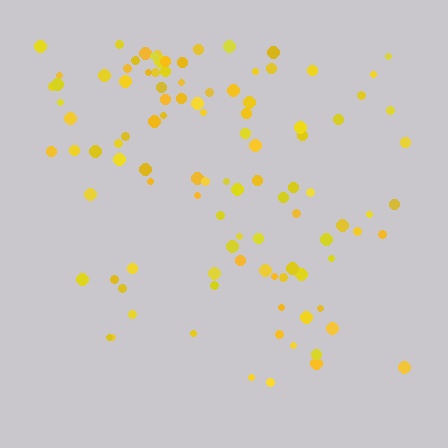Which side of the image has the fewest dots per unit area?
The bottom.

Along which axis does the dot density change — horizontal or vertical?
Vertical.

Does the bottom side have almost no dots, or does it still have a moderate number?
Still a moderate number, just noticeably fewer than the top.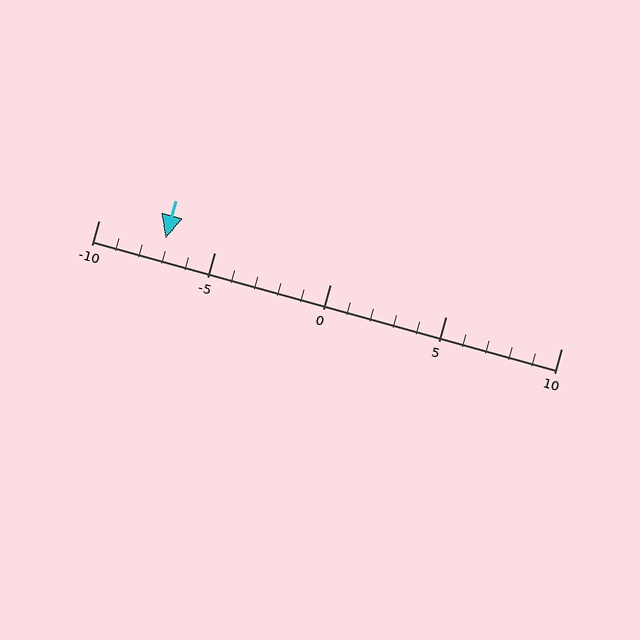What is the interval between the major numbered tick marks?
The major tick marks are spaced 5 units apart.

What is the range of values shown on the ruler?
The ruler shows values from -10 to 10.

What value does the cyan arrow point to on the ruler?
The cyan arrow points to approximately -7.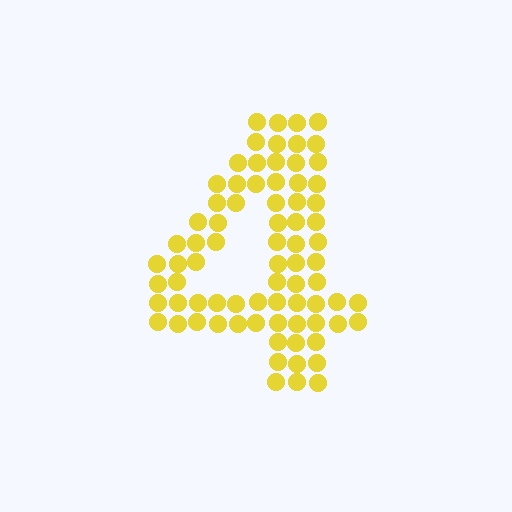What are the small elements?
The small elements are circles.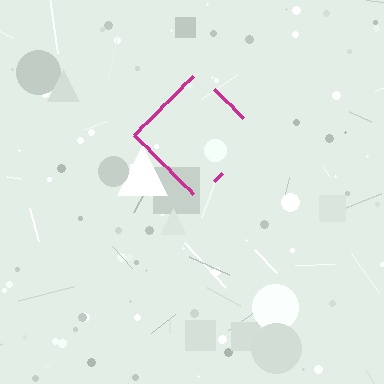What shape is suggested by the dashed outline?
The dashed outline suggests a diamond.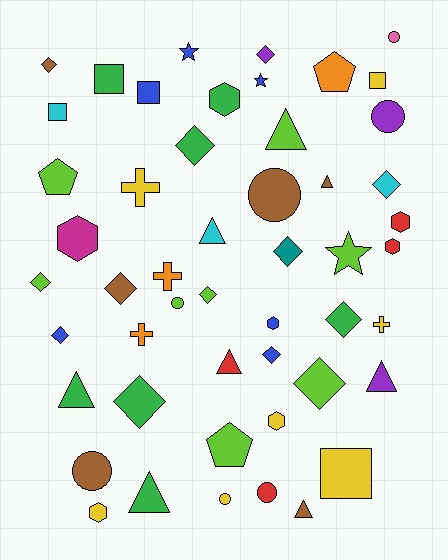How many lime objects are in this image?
There are 8 lime objects.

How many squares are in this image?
There are 5 squares.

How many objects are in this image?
There are 50 objects.